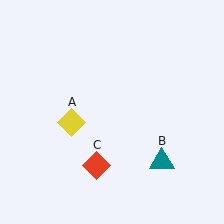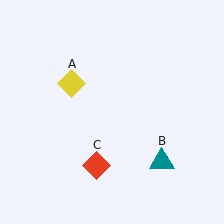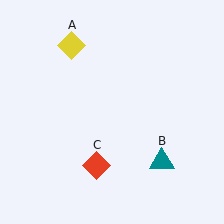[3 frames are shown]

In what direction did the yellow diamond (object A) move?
The yellow diamond (object A) moved up.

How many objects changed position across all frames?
1 object changed position: yellow diamond (object A).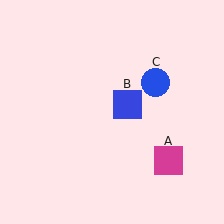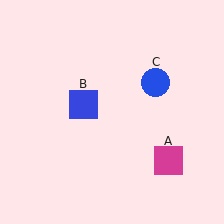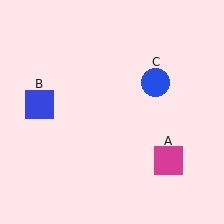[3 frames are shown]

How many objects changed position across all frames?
1 object changed position: blue square (object B).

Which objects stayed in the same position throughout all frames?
Magenta square (object A) and blue circle (object C) remained stationary.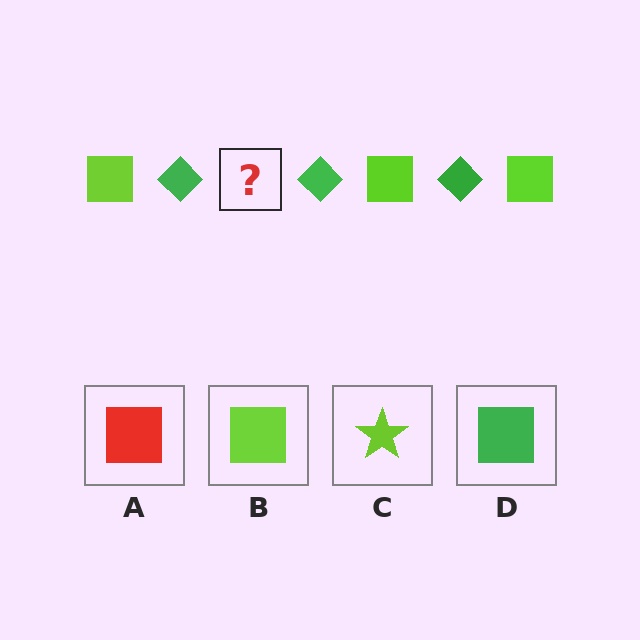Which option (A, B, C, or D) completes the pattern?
B.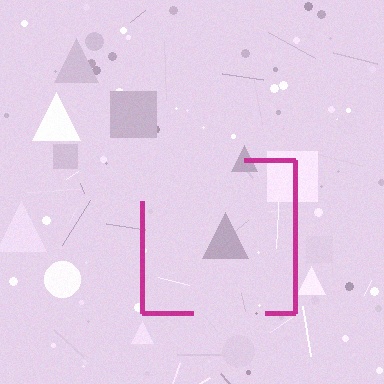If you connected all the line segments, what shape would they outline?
They would outline a square.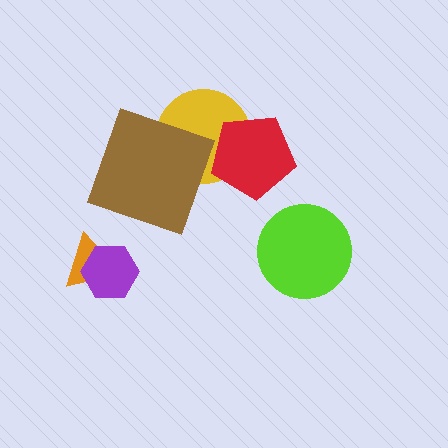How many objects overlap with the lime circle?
0 objects overlap with the lime circle.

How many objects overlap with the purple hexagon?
1 object overlaps with the purple hexagon.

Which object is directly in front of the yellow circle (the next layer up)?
The red pentagon is directly in front of the yellow circle.